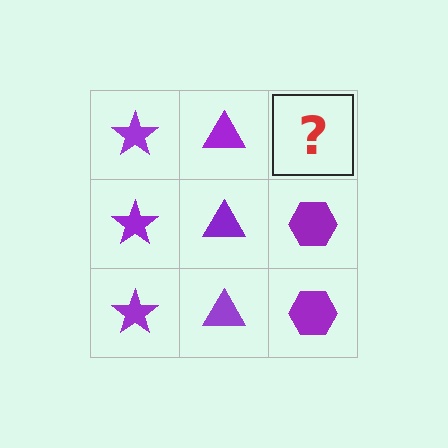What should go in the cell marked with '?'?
The missing cell should contain a purple hexagon.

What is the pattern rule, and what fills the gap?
The rule is that each column has a consistent shape. The gap should be filled with a purple hexagon.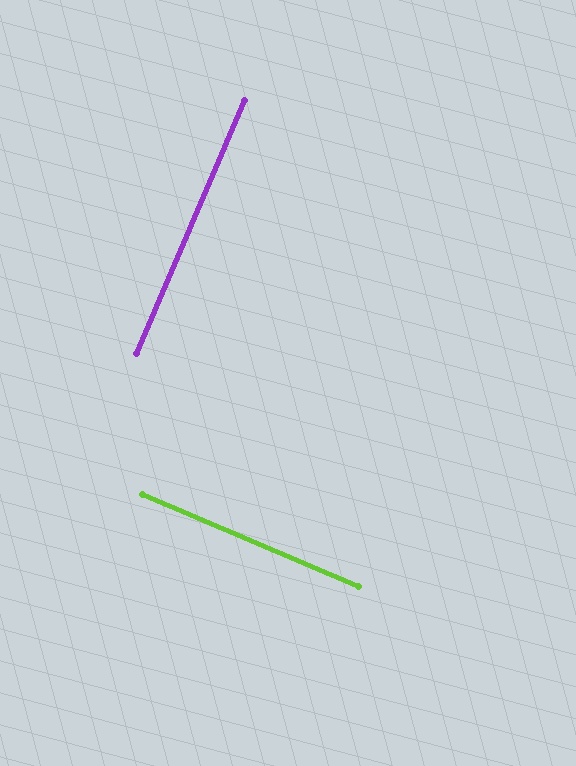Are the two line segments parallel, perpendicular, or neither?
Perpendicular — they meet at approximately 90°.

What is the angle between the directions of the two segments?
Approximately 90 degrees.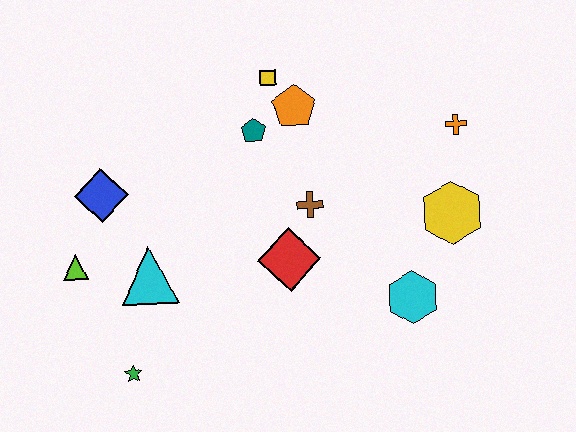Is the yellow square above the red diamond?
Yes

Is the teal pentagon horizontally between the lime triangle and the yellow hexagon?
Yes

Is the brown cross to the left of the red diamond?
No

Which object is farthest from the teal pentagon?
The green star is farthest from the teal pentagon.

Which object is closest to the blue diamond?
The lime triangle is closest to the blue diamond.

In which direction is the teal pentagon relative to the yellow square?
The teal pentagon is below the yellow square.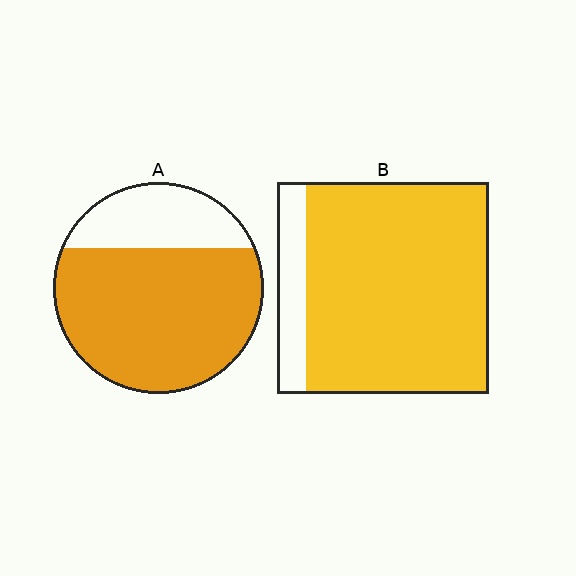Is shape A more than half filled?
Yes.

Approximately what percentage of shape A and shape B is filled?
A is approximately 75% and B is approximately 85%.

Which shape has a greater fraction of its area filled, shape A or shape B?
Shape B.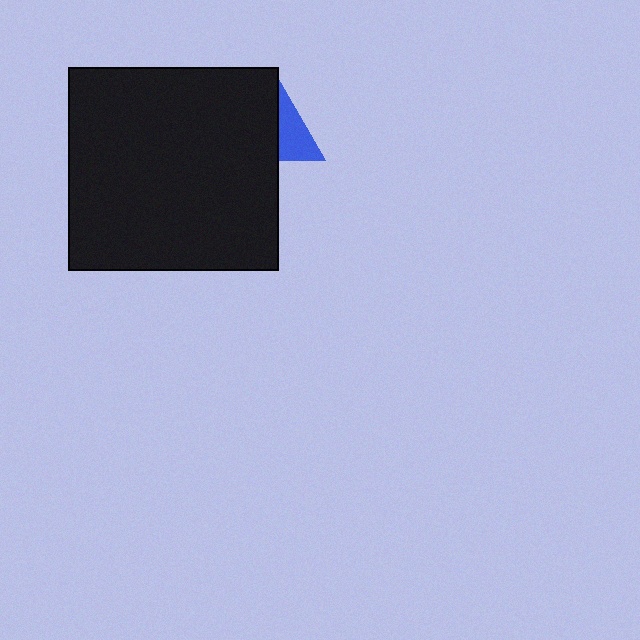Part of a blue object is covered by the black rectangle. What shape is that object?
It is a triangle.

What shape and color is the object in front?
The object in front is a black rectangle.